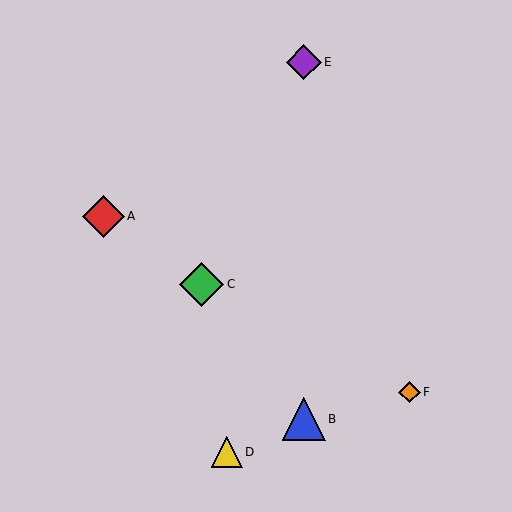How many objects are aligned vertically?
2 objects (B, E) are aligned vertically.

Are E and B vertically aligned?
Yes, both are at x≈304.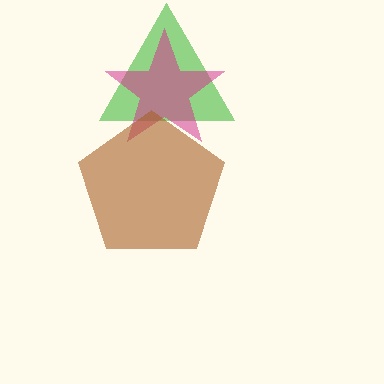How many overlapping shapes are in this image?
There are 3 overlapping shapes in the image.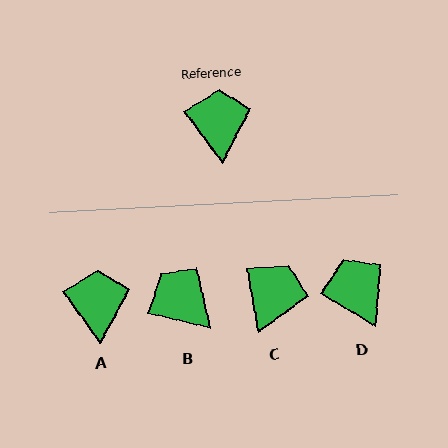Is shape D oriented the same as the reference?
No, it is off by about 24 degrees.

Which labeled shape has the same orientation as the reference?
A.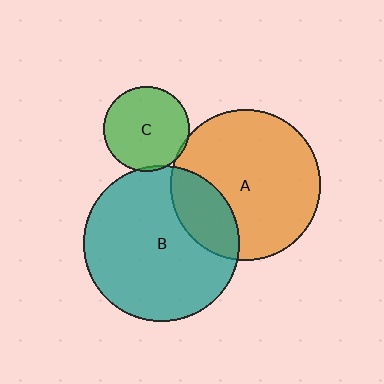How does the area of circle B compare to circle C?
Approximately 3.4 times.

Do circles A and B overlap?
Yes.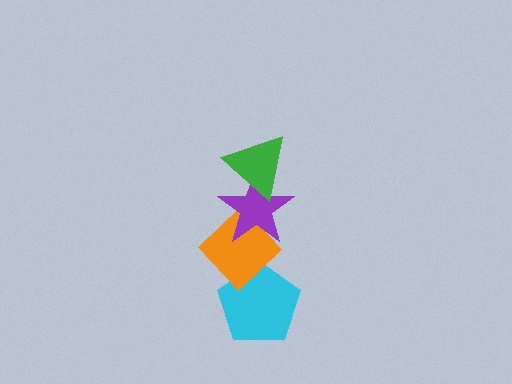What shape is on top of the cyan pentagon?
The orange diamond is on top of the cyan pentagon.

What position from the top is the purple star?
The purple star is 2nd from the top.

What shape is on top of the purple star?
The green triangle is on top of the purple star.